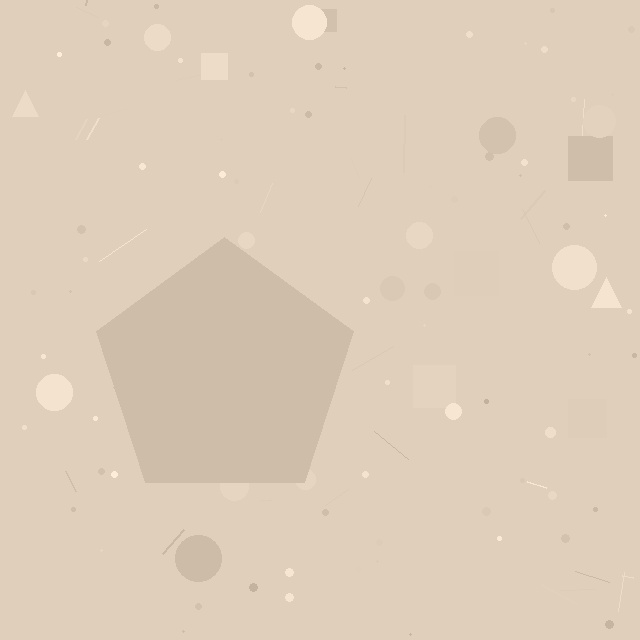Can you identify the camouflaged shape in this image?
The camouflaged shape is a pentagon.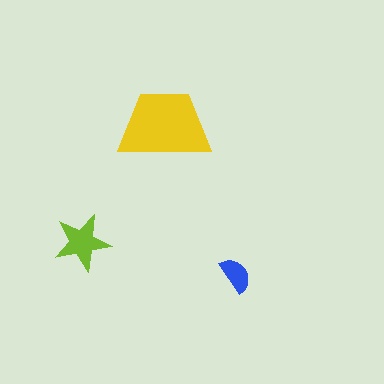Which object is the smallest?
The blue semicircle.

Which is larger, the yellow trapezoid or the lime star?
The yellow trapezoid.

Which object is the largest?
The yellow trapezoid.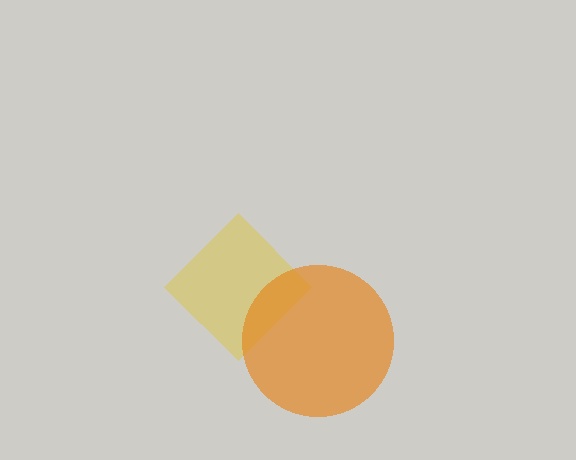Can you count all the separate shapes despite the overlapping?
Yes, there are 2 separate shapes.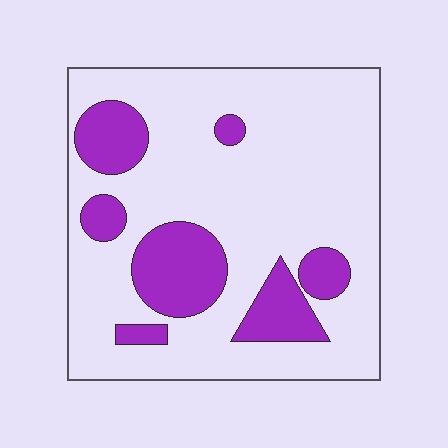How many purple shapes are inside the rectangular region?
7.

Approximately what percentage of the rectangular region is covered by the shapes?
Approximately 20%.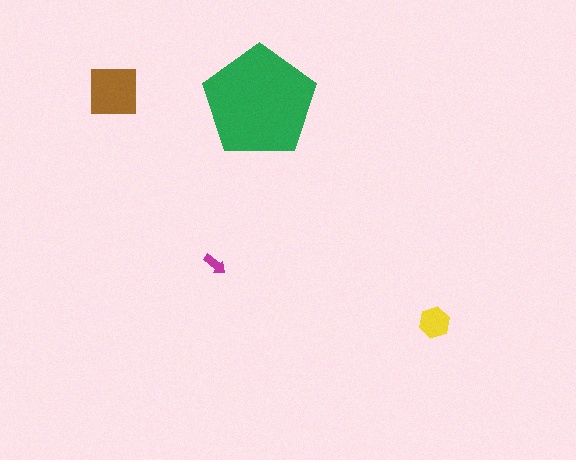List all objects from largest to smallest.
The green pentagon, the brown square, the yellow hexagon, the magenta arrow.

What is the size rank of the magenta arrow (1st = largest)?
4th.